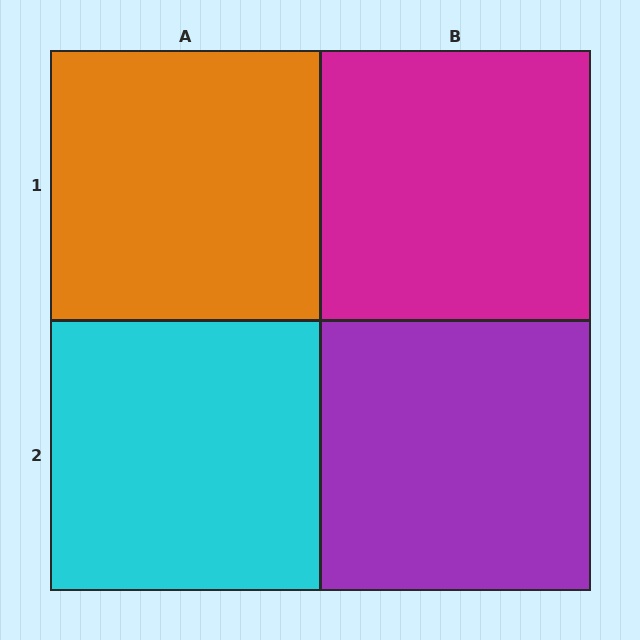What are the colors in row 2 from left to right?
Cyan, purple.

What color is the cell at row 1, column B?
Magenta.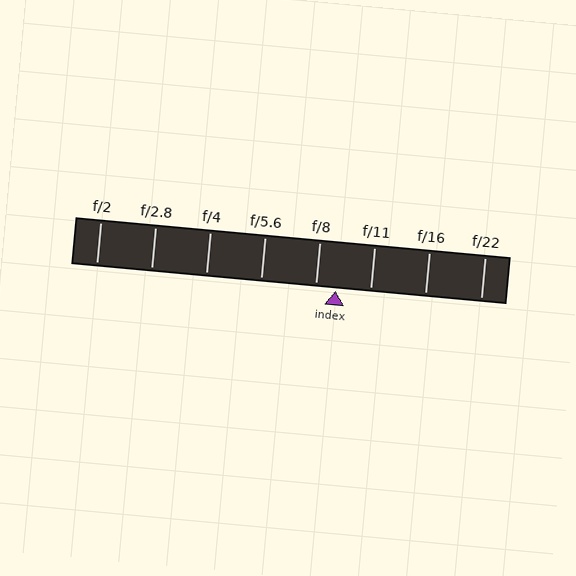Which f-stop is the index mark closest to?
The index mark is closest to f/8.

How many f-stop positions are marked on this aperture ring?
There are 8 f-stop positions marked.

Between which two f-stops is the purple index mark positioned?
The index mark is between f/8 and f/11.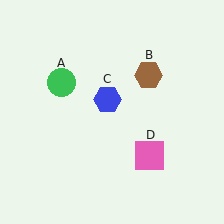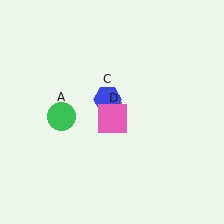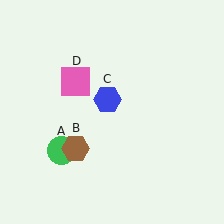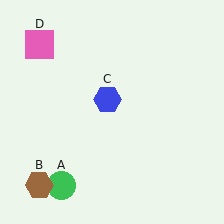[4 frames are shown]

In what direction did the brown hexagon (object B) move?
The brown hexagon (object B) moved down and to the left.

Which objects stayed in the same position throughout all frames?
Blue hexagon (object C) remained stationary.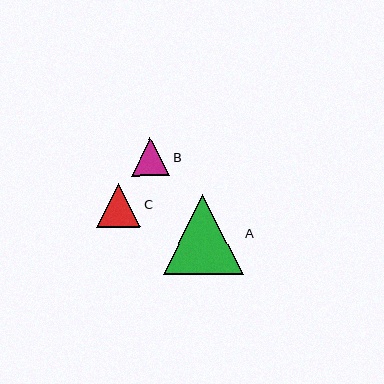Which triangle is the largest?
Triangle A is the largest with a size of approximately 80 pixels.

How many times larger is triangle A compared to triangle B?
Triangle A is approximately 2.1 times the size of triangle B.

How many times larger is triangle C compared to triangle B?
Triangle C is approximately 1.2 times the size of triangle B.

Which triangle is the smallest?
Triangle B is the smallest with a size of approximately 38 pixels.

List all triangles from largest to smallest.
From largest to smallest: A, C, B.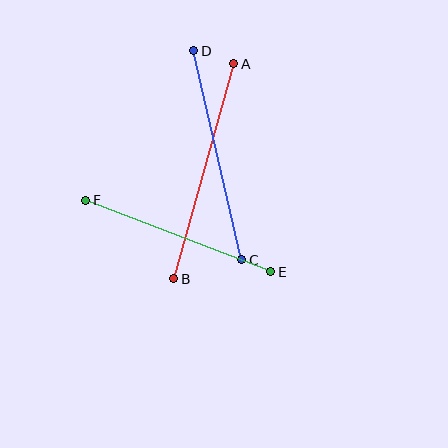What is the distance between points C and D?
The distance is approximately 214 pixels.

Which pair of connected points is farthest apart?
Points A and B are farthest apart.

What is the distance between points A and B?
The distance is approximately 223 pixels.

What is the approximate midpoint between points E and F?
The midpoint is at approximately (178, 236) pixels.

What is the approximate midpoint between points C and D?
The midpoint is at approximately (218, 155) pixels.